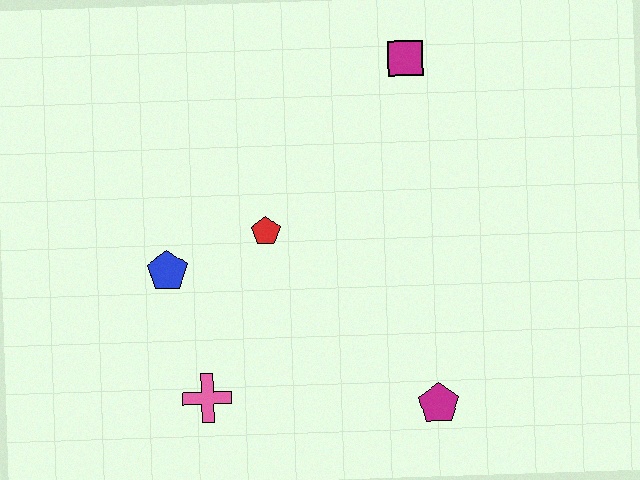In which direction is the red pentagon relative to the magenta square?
The red pentagon is below the magenta square.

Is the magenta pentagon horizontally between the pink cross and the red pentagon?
No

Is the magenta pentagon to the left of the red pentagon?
No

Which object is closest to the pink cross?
The blue pentagon is closest to the pink cross.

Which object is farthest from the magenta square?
The pink cross is farthest from the magenta square.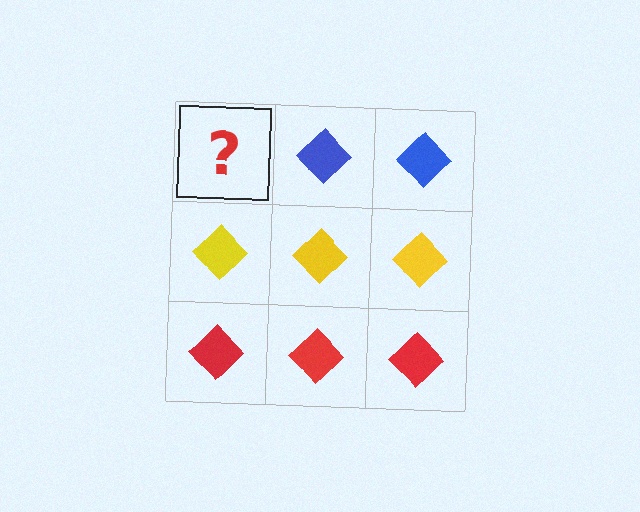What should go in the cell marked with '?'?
The missing cell should contain a blue diamond.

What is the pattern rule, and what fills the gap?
The rule is that each row has a consistent color. The gap should be filled with a blue diamond.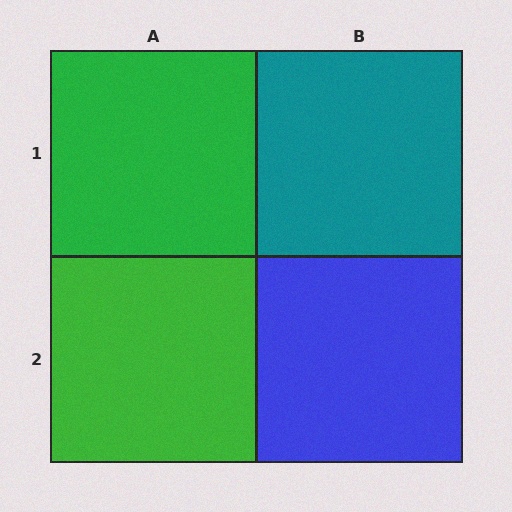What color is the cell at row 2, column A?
Green.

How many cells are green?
2 cells are green.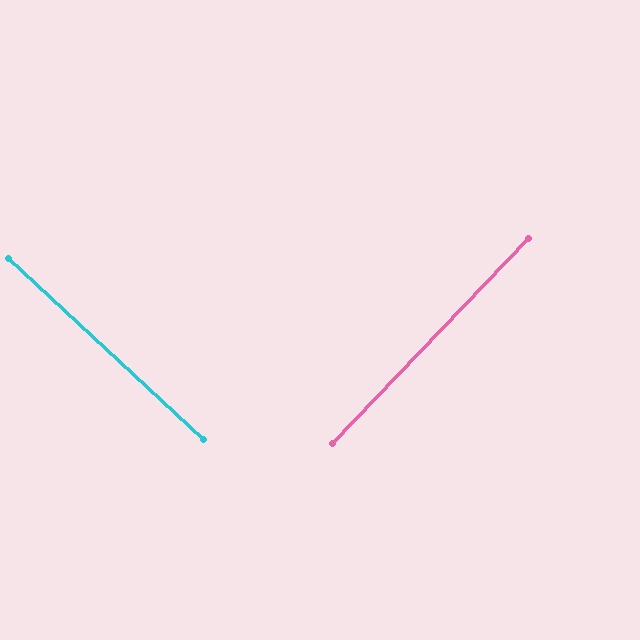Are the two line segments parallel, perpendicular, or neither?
Perpendicular — they meet at approximately 89°.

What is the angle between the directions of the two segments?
Approximately 89 degrees.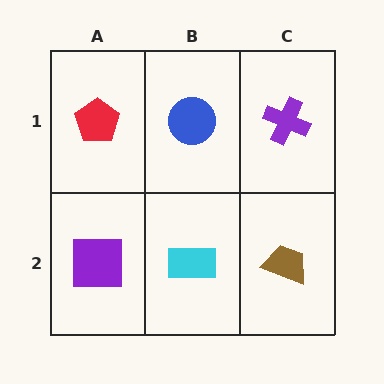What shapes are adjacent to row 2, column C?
A purple cross (row 1, column C), a cyan rectangle (row 2, column B).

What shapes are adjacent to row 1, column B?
A cyan rectangle (row 2, column B), a red pentagon (row 1, column A), a purple cross (row 1, column C).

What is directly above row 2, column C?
A purple cross.